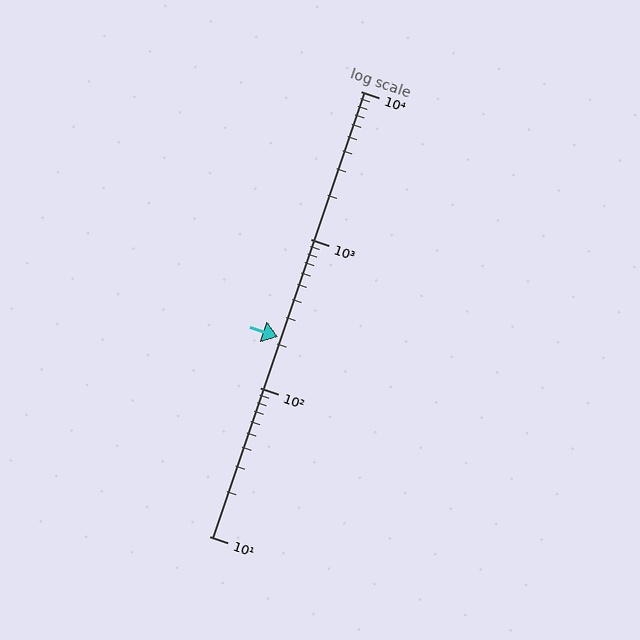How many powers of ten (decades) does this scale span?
The scale spans 3 decades, from 10 to 10000.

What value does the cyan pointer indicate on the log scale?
The pointer indicates approximately 220.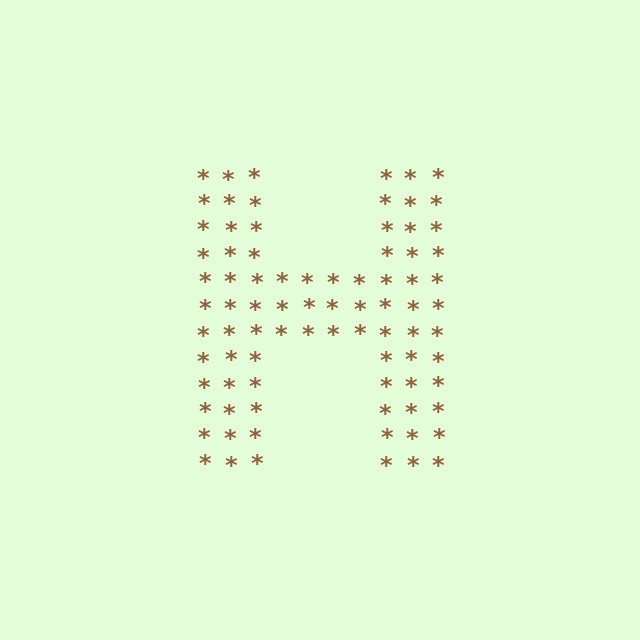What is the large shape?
The large shape is the letter H.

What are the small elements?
The small elements are asterisks.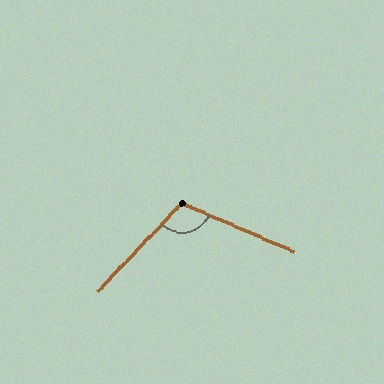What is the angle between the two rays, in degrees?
Approximately 110 degrees.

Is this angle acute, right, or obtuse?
It is obtuse.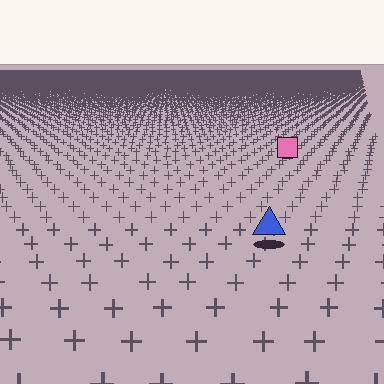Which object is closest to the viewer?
The blue triangle is closest. The texture marks near it are larger and more spread out.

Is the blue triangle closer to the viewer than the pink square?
Yes. The blue triangle is closer — you can tell from the texture gradient: the ground texture is coarser near it.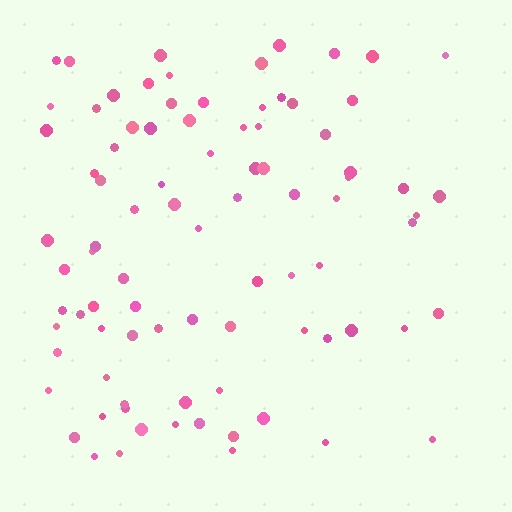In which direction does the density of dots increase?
From right to left, with the left side densest.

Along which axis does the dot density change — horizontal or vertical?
Horizontal.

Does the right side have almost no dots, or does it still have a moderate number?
Still a moderate number, just noticeably fewer than the left.